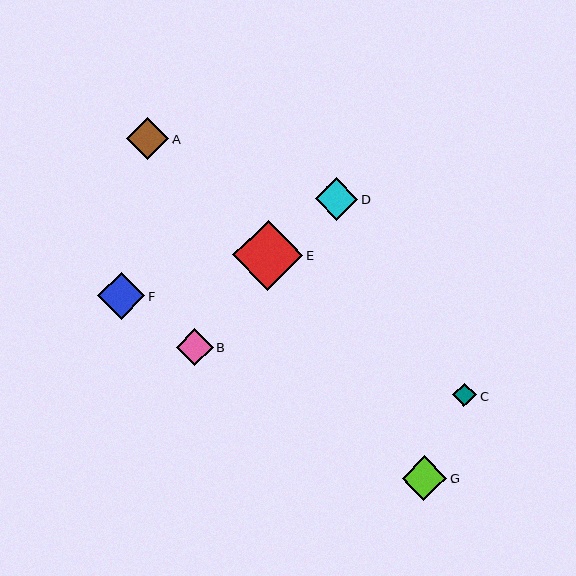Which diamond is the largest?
Diamond E is the largest with a size of approximately 70 pixels.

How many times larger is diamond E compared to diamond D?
Diamond E is approximately 1.6 times the size of diamond D.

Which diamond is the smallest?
Diamond C is the smallest with a size of approximately 24 pixels.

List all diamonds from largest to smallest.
From largest to smallest: E, F, G, D, A, B, C.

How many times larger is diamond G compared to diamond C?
Diamond G is approximately 1.9 times the size of diamond C.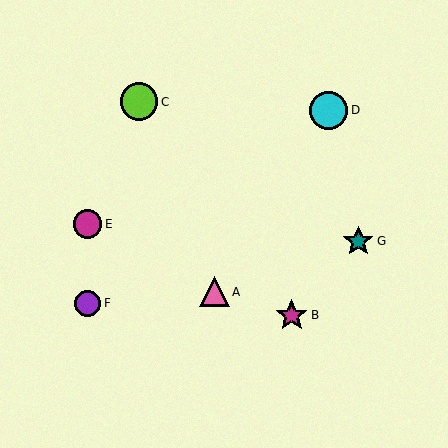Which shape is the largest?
The cyan circle (labeled D) is the largest.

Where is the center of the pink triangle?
The center of the pink triangle is at (215, 292).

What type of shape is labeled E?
Shape E is a magenta circle.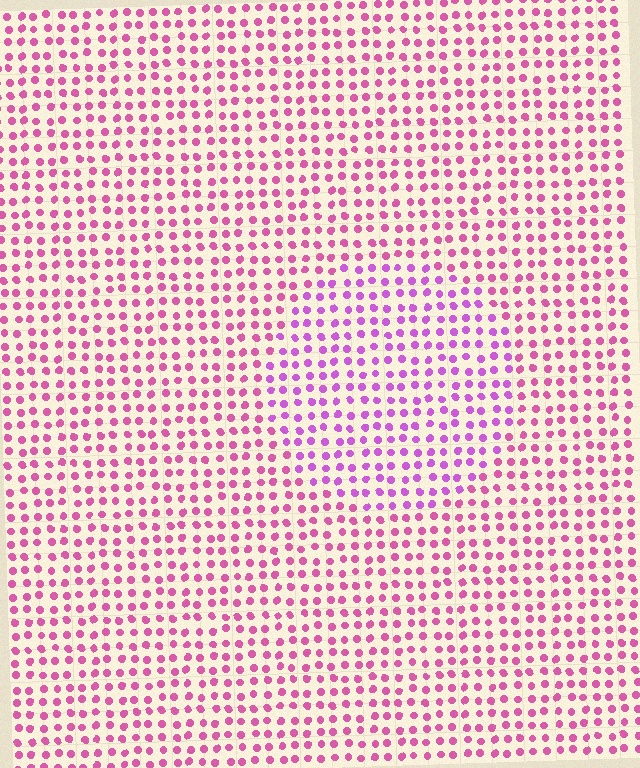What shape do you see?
I see a circle.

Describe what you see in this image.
The image is filled with small pink elements in a uniform arrangement. A circle-shaped region is visible where the elements are tinted to a slightly different hue, forming a subtle color boundary.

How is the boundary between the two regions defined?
The boundary is defined purely by a slight shift in hue (about 29 degrees). Spacing, size, and orientation are identical on both sides.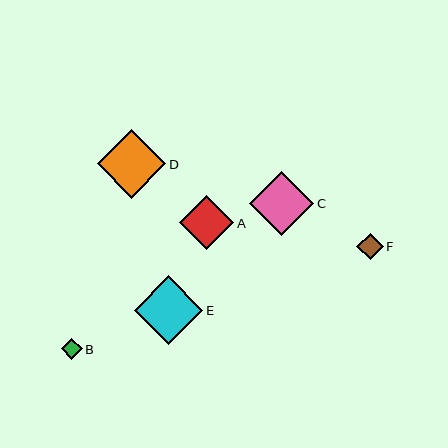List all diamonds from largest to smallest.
From largest to smallest: D, E, C, A, F, B.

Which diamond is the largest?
Diamond D is the largest with a size of approximately 68 pixels.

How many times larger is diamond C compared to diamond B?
Diamond C is approximately 3.0 times the size of diamond B.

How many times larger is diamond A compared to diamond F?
Diamond A is approximately 2.1 times the size of diamond F.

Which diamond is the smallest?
Diamond B is the smallest with a size of approximately 21 pixels.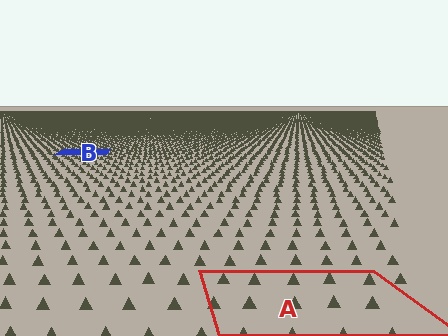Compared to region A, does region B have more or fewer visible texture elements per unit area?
Region B has more texture elements per unit area — they are packed more densely because it is farther away.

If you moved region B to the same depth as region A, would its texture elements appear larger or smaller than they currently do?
They would appear larger. At a closer depth, the same texture elements are projected at a bigger on-screen size.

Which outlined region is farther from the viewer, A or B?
Region B is farther from the viewer — the texture elements inside it appear smaller and more densely packed.